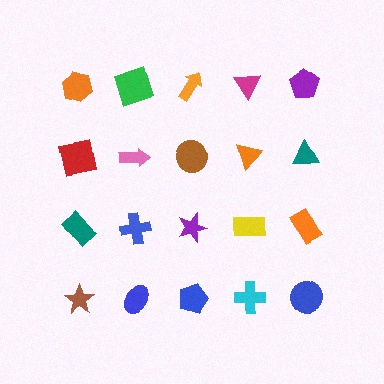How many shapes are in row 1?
5 shapes.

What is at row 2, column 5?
A teal triangle.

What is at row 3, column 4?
A yellow rectangle.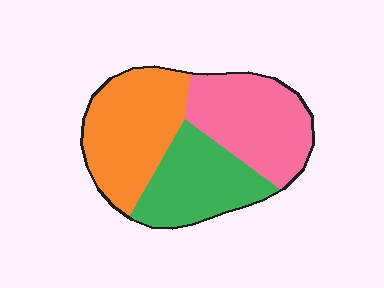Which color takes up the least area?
Green, at roughly 30%.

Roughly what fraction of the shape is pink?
Pink takes up between a third and a half of the shape.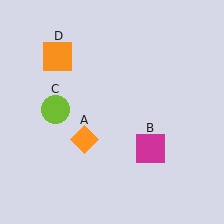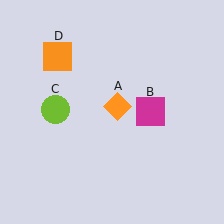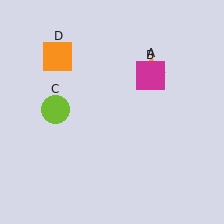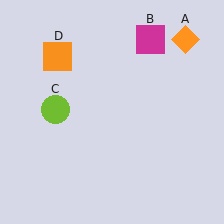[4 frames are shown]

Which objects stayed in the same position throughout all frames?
Lime circle (object C) and orange square (object D) remained stationary.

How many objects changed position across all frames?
2 objects changed position: orange diamond (object A), magenta square (object B).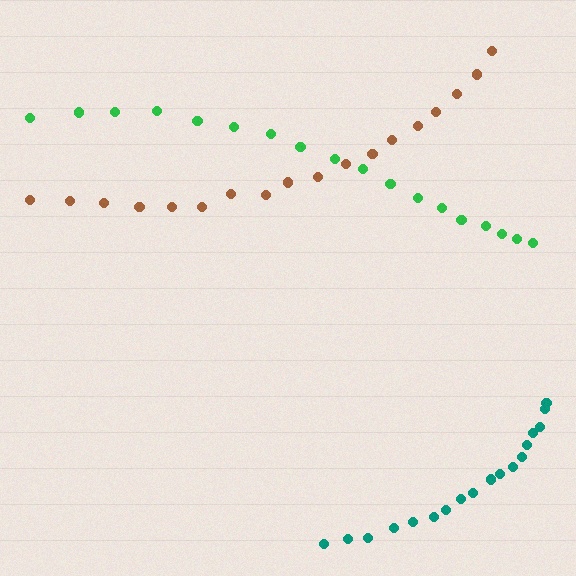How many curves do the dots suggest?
There are 3 distinct paths.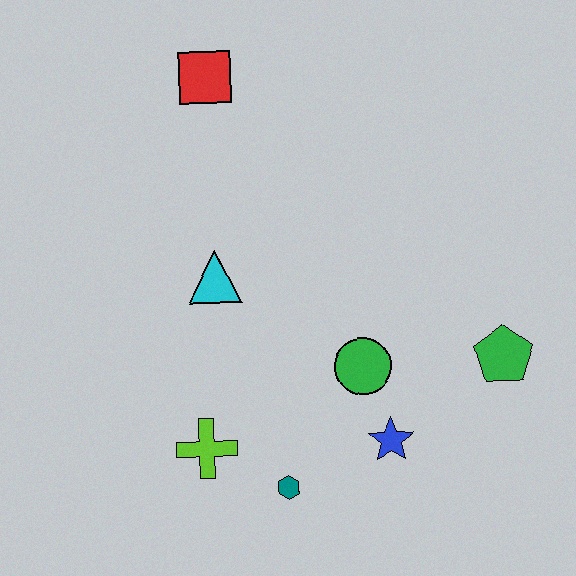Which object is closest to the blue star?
The green circle is closest to the blue star.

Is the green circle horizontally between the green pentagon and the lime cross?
Yes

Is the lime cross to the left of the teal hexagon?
Yes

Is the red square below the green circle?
No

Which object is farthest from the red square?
The teal hexagon is farthest from the red square.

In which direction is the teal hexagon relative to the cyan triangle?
The teal hexagon is below the cyan triangle.